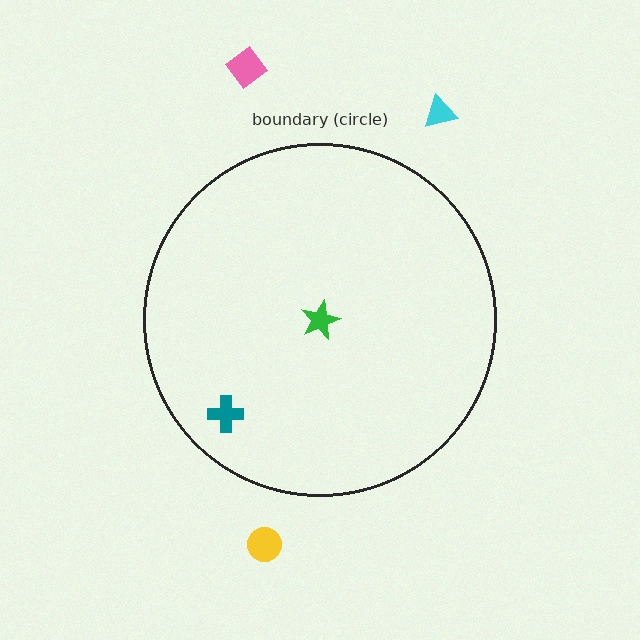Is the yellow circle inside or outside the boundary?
Outside.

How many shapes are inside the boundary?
2 inside, 3 outside.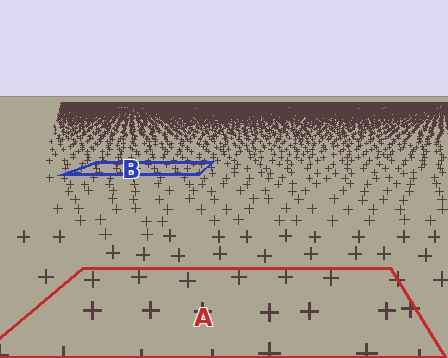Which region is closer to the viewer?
Region A is closer. The texture elements there are larger and more spread out.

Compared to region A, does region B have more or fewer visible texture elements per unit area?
Region B has more texture elements per unit area — they are packed more densely because it is farther away.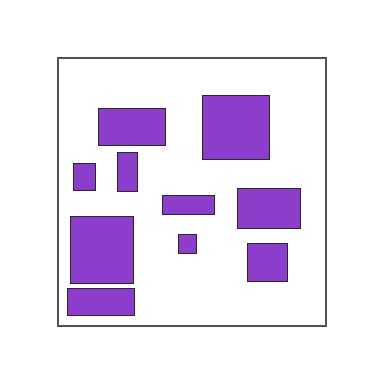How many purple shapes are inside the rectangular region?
10.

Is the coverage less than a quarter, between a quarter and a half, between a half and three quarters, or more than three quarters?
Between a quarter and a half.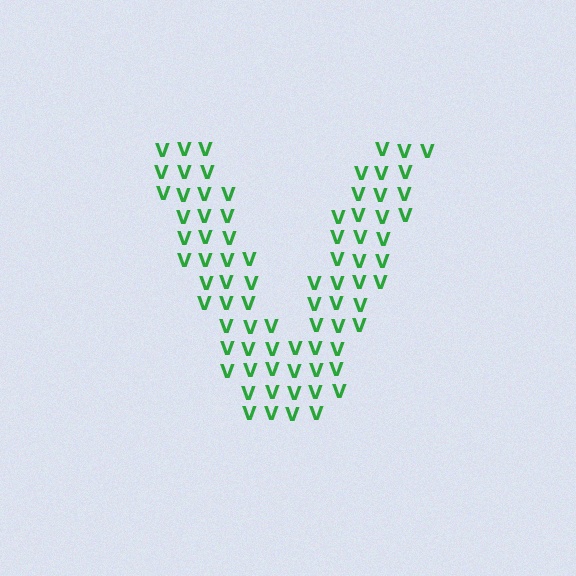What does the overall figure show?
The overall figure shows the letter V.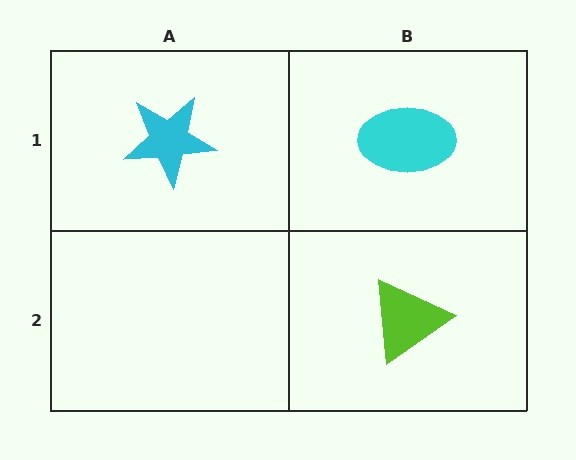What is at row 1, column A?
A cyan star.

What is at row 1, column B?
A cyan ellipse.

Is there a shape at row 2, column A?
No, that cell is empty.